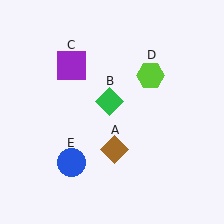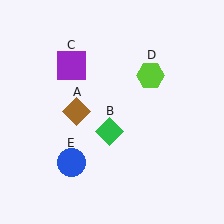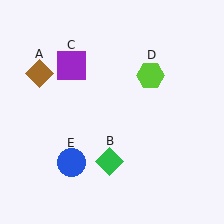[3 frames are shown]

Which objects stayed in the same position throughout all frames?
Purple square (object C) and lime hexagon (object D) and blue circle (object E) remained stationary.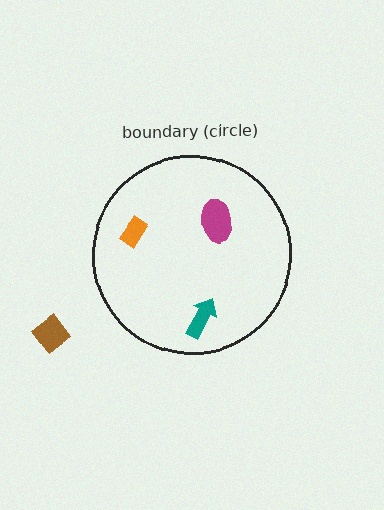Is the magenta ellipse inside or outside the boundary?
Inside.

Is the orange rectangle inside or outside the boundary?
Inside.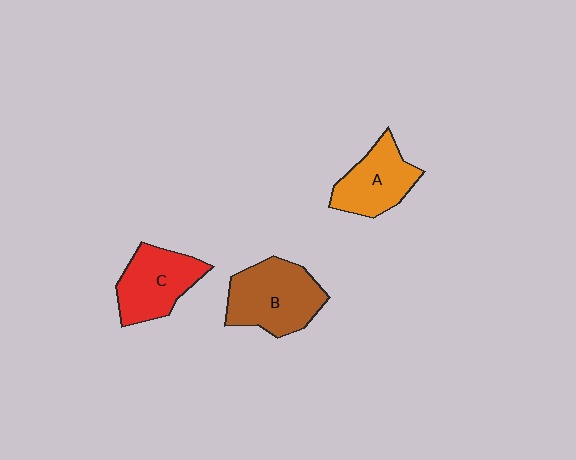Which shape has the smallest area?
Shape A (orange).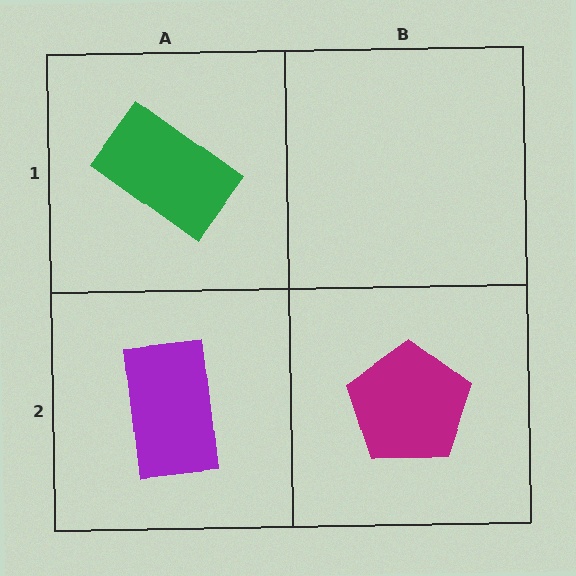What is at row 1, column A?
A green rectangle.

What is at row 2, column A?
A purple rectangle.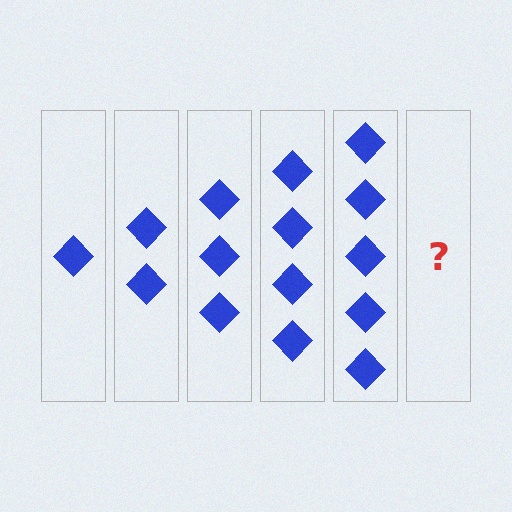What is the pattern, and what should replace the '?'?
The pattern is that each step adds one more diamond. The '?' should be 6 diamonds.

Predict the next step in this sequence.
The next step is 6 diamonds.